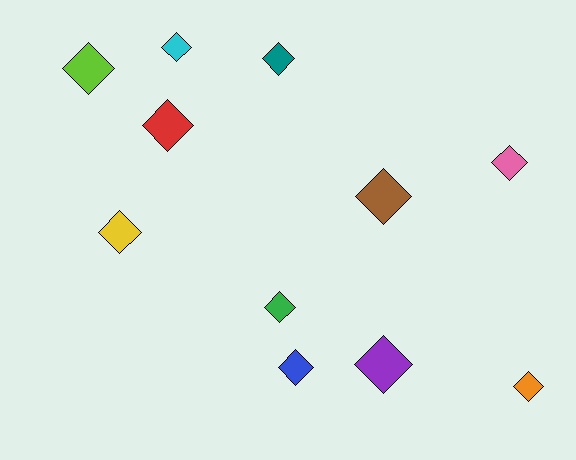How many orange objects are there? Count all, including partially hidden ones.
There is 1 orange object.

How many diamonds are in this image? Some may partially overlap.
There are 11 diamonds.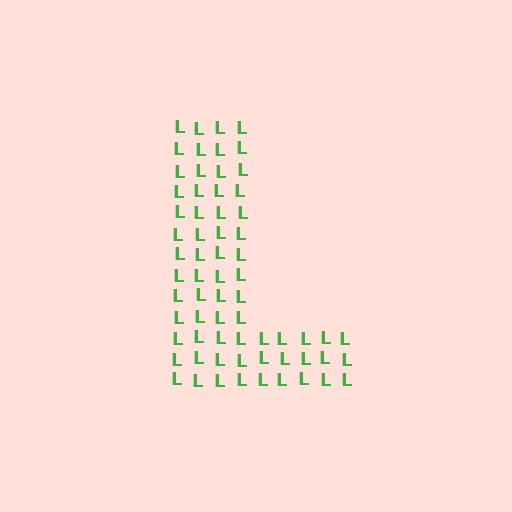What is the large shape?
The large shape is the letter L.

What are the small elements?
The small elements are letter L's.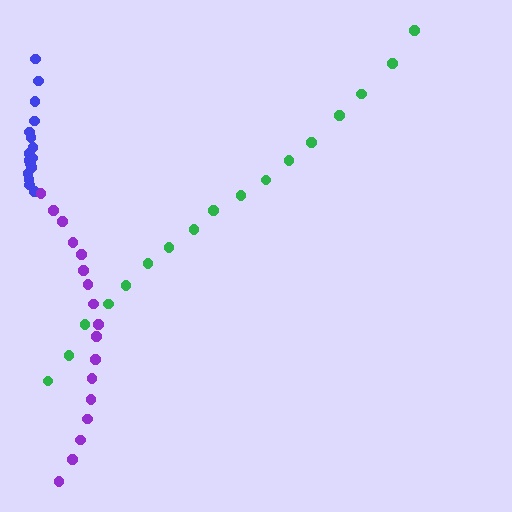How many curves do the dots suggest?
There are 3 distinct paths.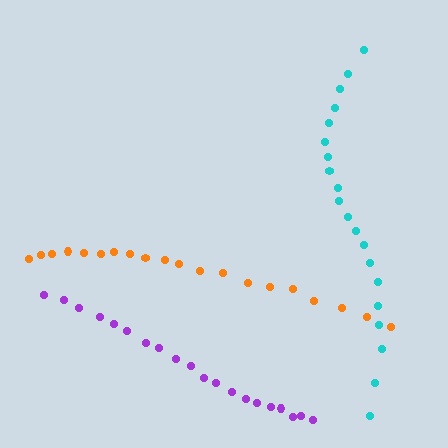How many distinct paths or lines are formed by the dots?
There are 3 distinct paths.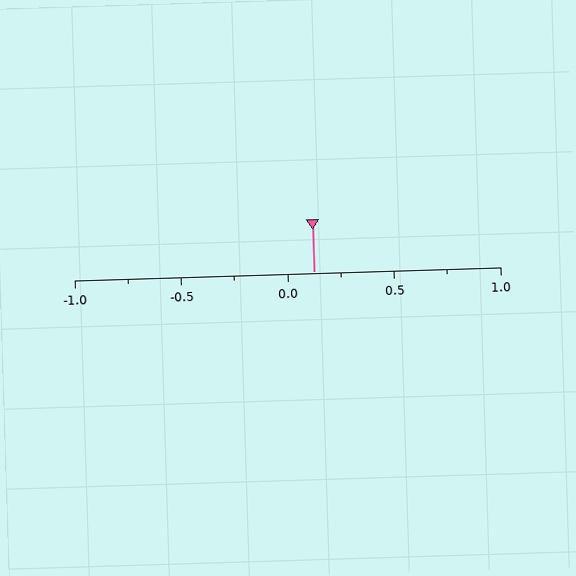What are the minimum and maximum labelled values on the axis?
The axis runs from -1.0 to 1.0.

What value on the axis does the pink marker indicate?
The marker indicates approximately 0.12.